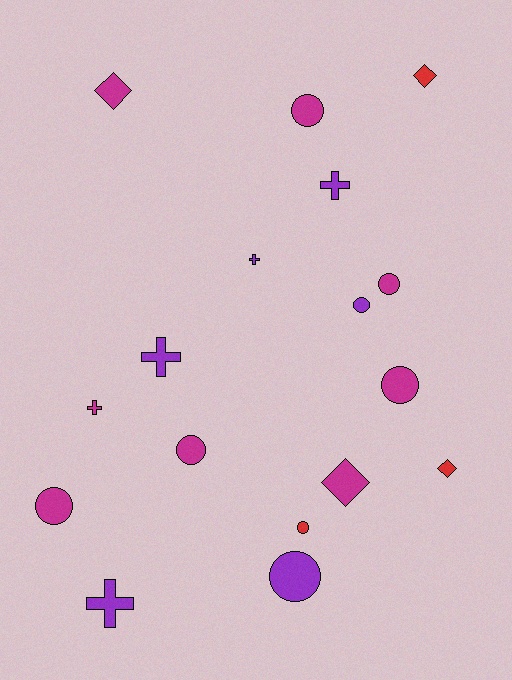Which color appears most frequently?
Magenta, with 8 objects.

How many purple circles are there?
There are 2 purple circles.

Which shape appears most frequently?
Circle, with 8 objects.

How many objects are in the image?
There are 17 objects.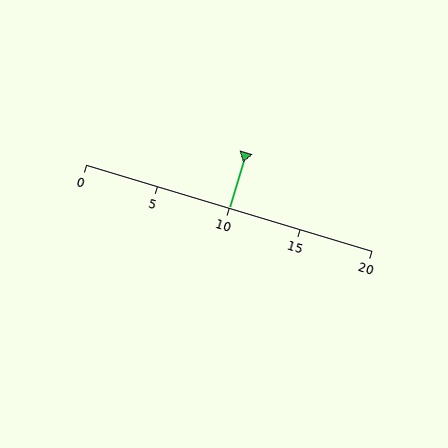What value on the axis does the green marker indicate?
The marker indicates approximately 10.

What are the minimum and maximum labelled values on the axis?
The axis runs from 0 to 20.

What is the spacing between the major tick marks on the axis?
The major ticks are spaced 5 apart.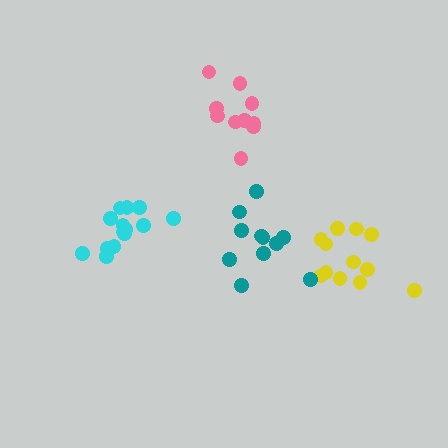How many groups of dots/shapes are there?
There are 4 groups.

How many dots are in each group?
Group 1: 14 dots, Group 2: 12 dots, Group 3: 10 dots, Group 4: 11 dots (47 total).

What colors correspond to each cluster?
The clusters are colored: cyan, yellow, pink, teal.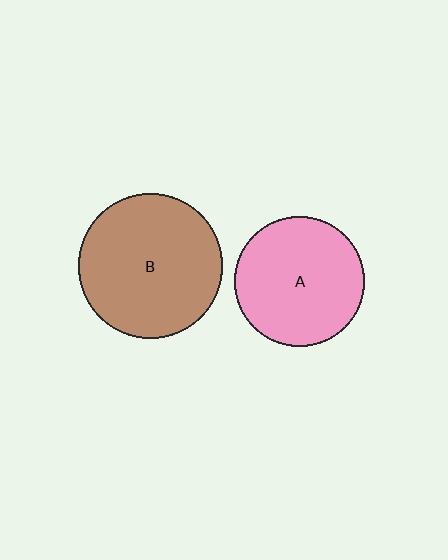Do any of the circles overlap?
No, none of the circles overlap.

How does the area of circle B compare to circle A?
Approximately 1.2 times.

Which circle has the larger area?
Circle B (brown).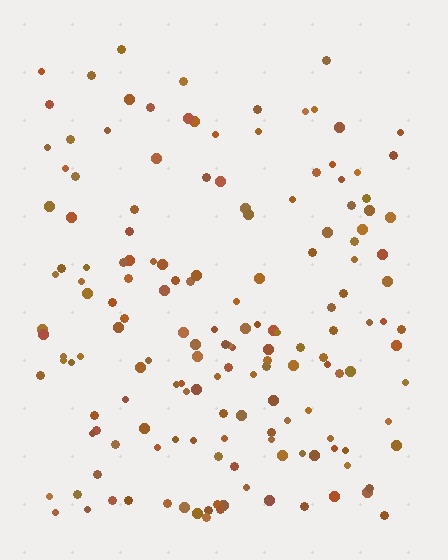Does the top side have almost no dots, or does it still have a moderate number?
Still a moderate number, just noticeably fewer than the bottom.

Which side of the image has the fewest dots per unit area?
The top.